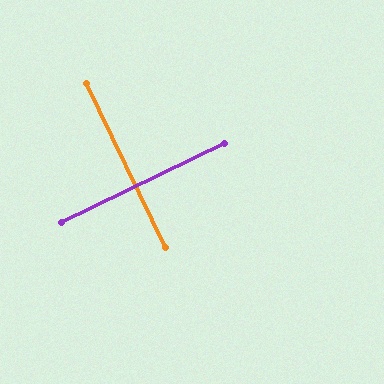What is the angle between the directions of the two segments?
Approximately 90 degrees.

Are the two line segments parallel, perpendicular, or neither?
Perpendicular — they meet at approximately 90°.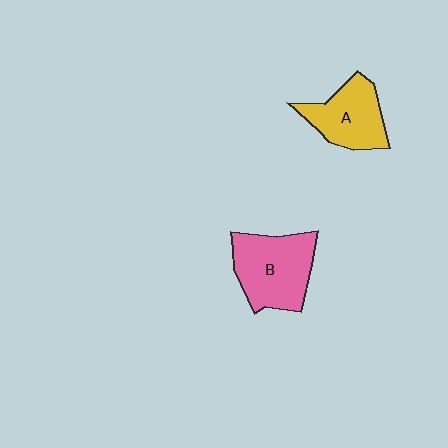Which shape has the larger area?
Shape B (pink).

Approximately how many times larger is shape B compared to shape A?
Approximately 1.3 times.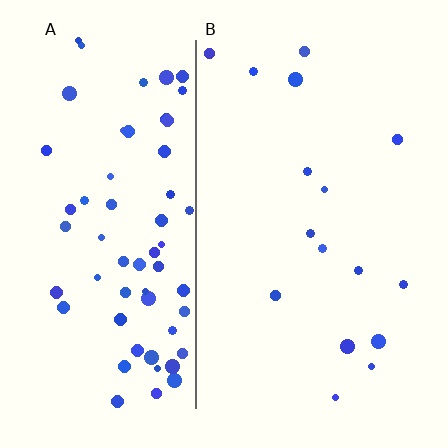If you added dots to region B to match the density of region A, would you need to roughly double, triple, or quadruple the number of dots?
Approximately quadruple.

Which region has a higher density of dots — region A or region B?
A (the left).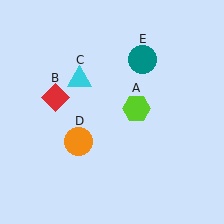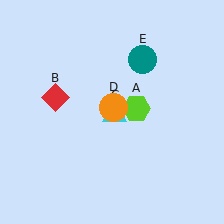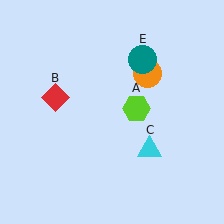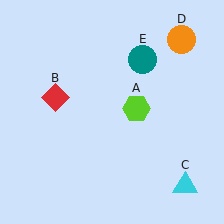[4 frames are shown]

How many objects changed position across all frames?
2 objects changed position: cyan triangle (object C), orange circle (object D).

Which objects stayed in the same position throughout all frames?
Lime hexagon (object A) and red diamond (object B) and teal circle (object E) remained stationary.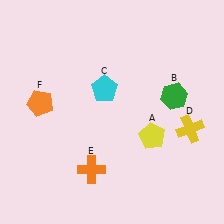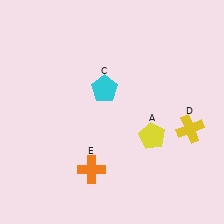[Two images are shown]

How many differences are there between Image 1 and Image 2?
There are 2 differences between the two images.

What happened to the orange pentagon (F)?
The orange pentagon (F) was removed in Image 2. It was in the top-left area of Image 1.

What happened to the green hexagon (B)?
The green hexagon (B) was removed in Image 2. It was in the top-right area of Image 1.